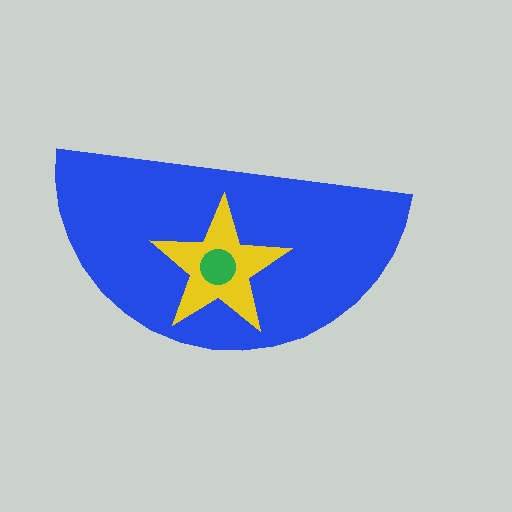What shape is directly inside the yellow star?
The green circle.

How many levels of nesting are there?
3.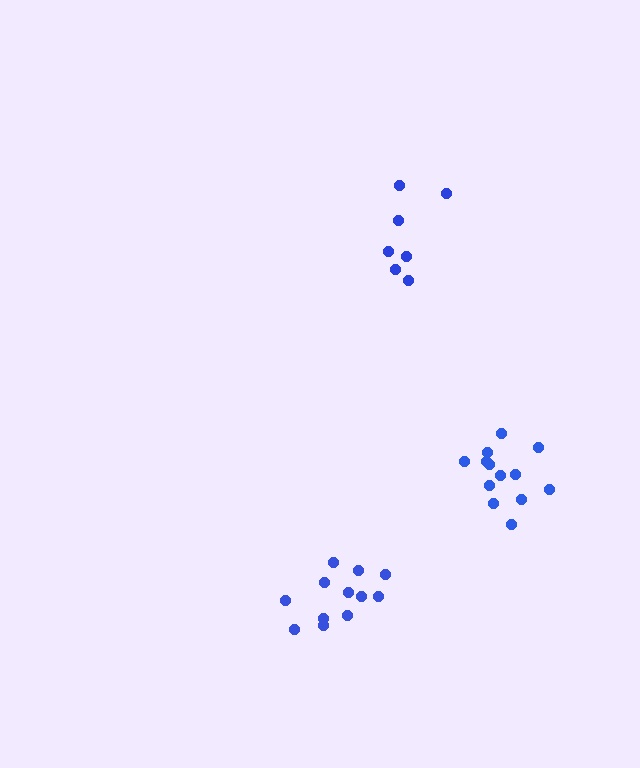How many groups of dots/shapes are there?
There are 3 groups.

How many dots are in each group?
Group 1: 12 dots, Group 2: 7 dots, Group 3: 13 dots (32 total).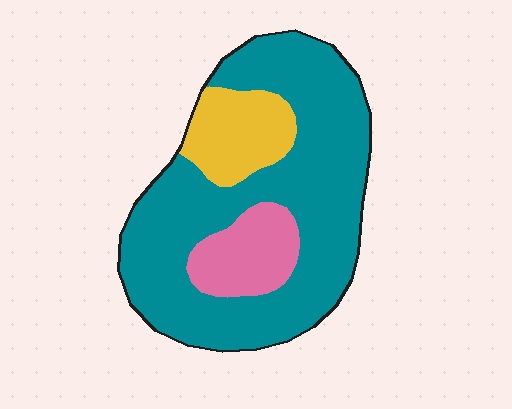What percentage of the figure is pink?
Pink takes up about one eighth (1/8) of the figure.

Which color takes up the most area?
Teal, at roughly 70%.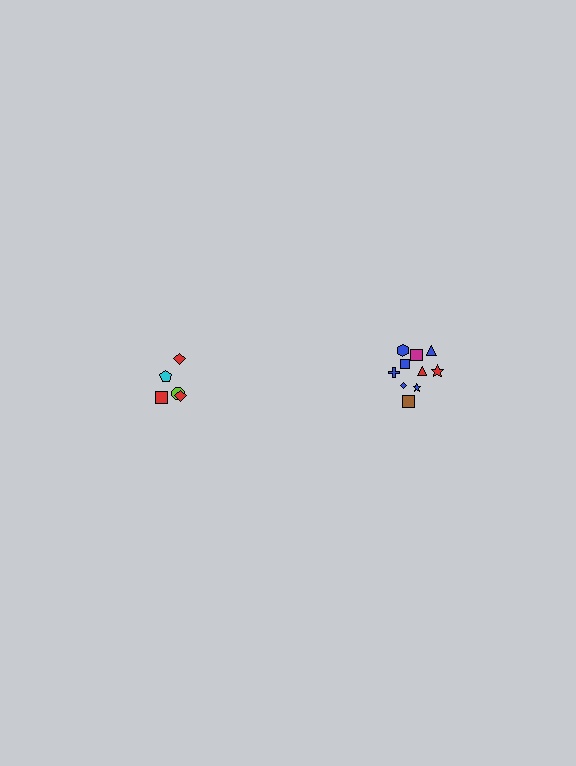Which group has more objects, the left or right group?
The right group.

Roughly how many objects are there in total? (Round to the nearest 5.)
Roughly 15 objects in total.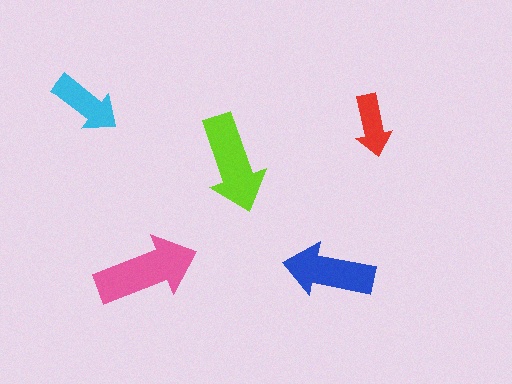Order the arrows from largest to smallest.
the pink one, the lime one, the blue one, the cyan one, the red one.